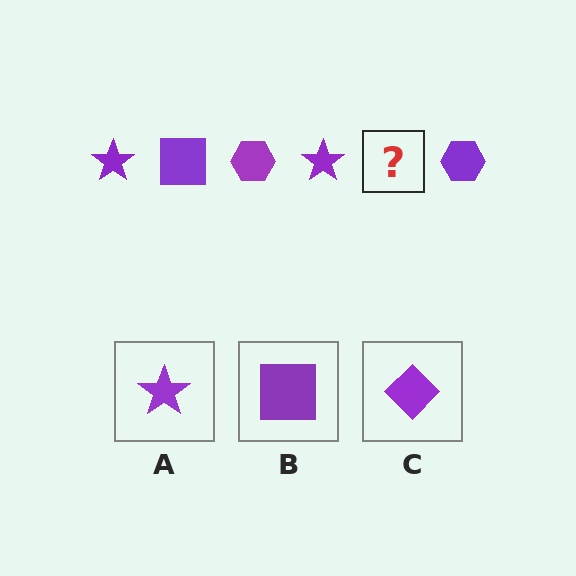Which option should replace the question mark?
Option B.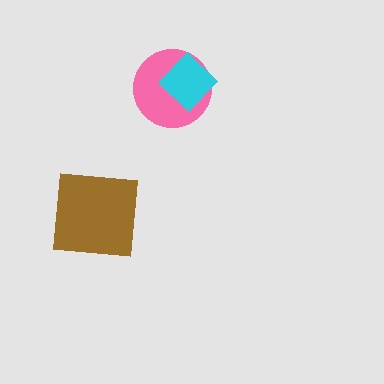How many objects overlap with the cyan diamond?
1 object overlaps with the cyan diamond.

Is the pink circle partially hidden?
Yes, it is partially covered by another shape.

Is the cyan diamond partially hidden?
No, no other shape covers it.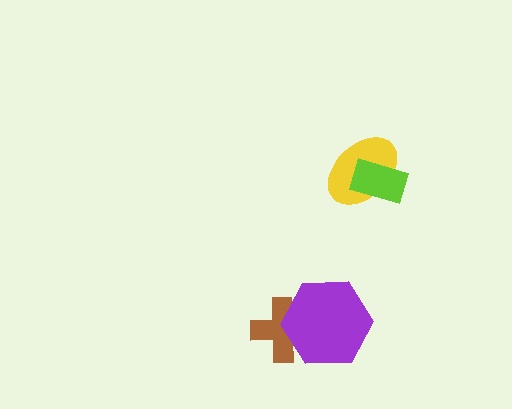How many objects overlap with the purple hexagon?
1 object overlaps with the purple hexagon.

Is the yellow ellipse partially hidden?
Yes, it is partially covered by another shape.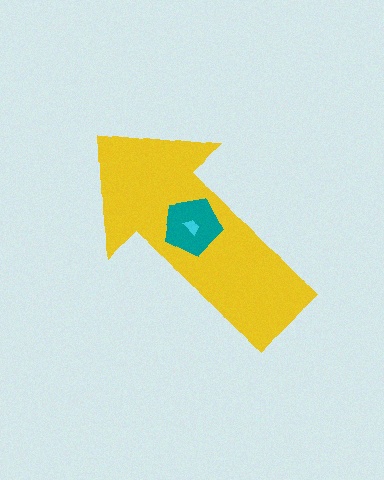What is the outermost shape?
The yellow arrow.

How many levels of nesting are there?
3.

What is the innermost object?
The cyan trapezoid.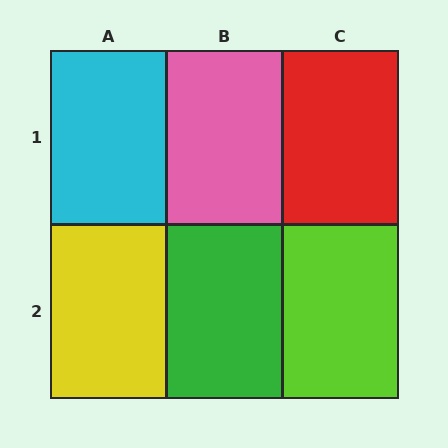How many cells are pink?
1 cell is pink.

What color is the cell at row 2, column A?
Yellow.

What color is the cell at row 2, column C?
Lime.